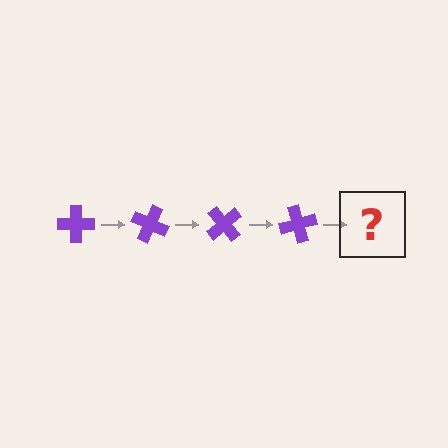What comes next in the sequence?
The next element should be a purple cross rotated 100 degrees.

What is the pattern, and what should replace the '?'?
The pattern is that the cross rotates 25 degrees each step. The '?' should be a purple cross rotated 100 degrees.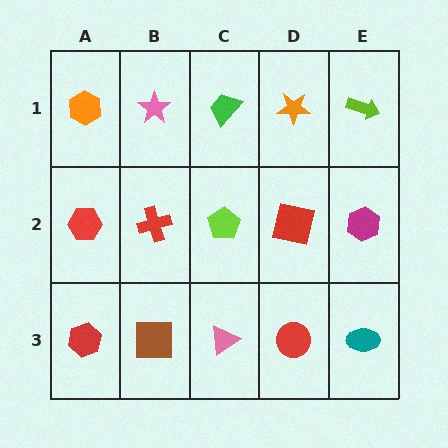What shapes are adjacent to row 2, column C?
A green trapezoid (row 1, column C), a pink triangle (row 3, column C), a red cross (row 2, column B), a red square (row 2, column D).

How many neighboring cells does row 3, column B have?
3.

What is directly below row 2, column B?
A brown square.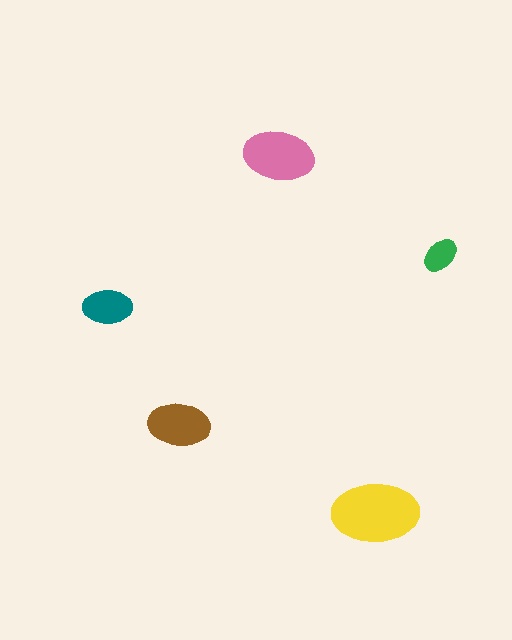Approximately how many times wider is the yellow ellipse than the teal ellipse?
About 2 times wider.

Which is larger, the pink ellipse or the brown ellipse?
The pink one.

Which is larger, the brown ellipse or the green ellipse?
The brown one.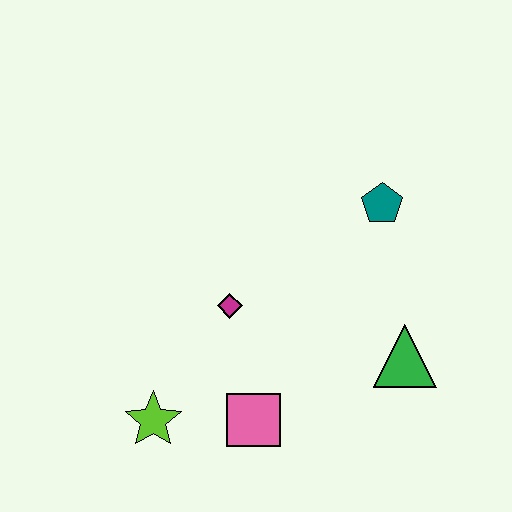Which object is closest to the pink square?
The lime star is closest to the pink square.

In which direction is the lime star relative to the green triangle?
The lime star is to the left of the green triangle.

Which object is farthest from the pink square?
The teal pentagon is farthest from the pink square.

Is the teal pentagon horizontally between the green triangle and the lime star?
Yes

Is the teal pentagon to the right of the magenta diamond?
Yes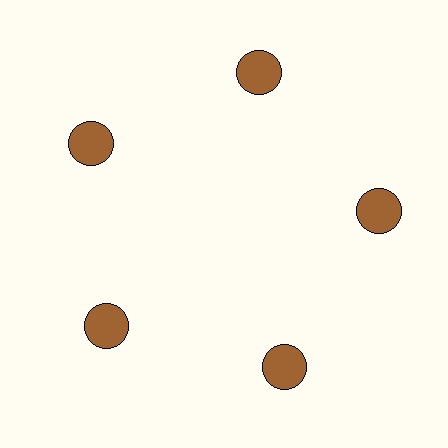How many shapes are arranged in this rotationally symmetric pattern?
There are 5 shapes, arranged in 5 groups of 1.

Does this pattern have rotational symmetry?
Yes, this pattern has 5-fold rotational symmetry. It looks the same after rotating 72 degrees around the center.